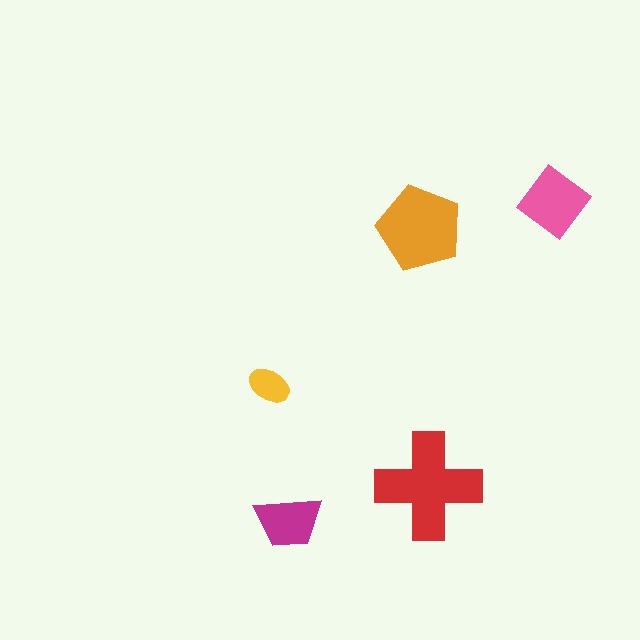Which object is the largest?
The red cross.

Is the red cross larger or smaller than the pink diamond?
Larger.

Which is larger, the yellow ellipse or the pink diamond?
The pink diamond.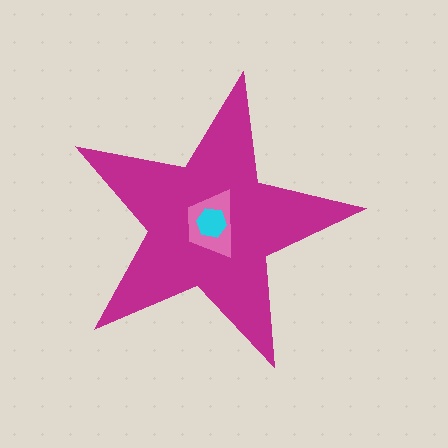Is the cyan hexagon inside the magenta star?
Yes.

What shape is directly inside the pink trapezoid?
The cyan hexagon.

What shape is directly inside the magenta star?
The pink trapezoid.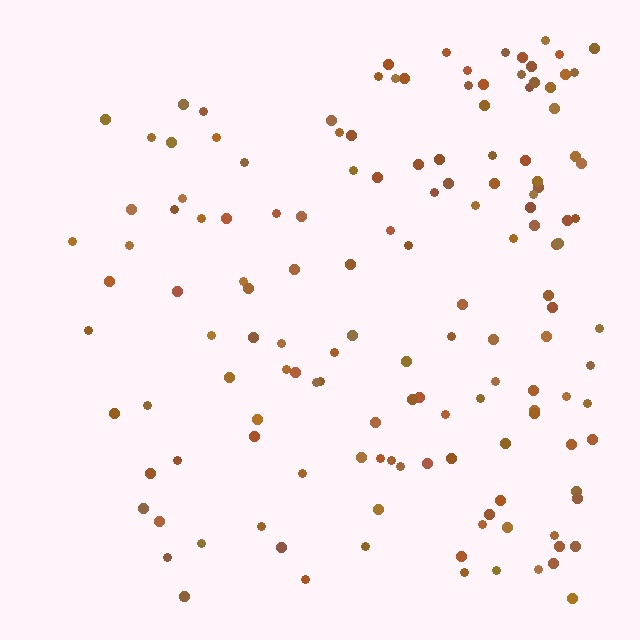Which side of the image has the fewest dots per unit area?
The left.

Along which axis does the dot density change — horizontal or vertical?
Horizontal.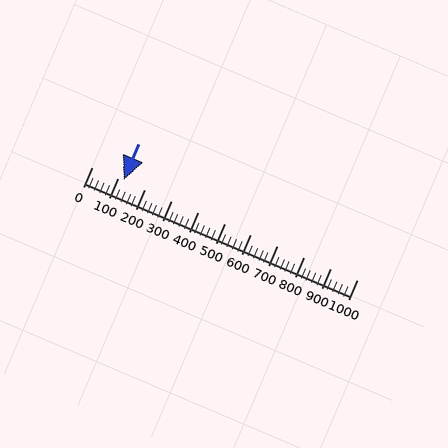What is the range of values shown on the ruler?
The ruler shows values from 0 to 1000.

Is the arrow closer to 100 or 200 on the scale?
The arrow is closer to 100.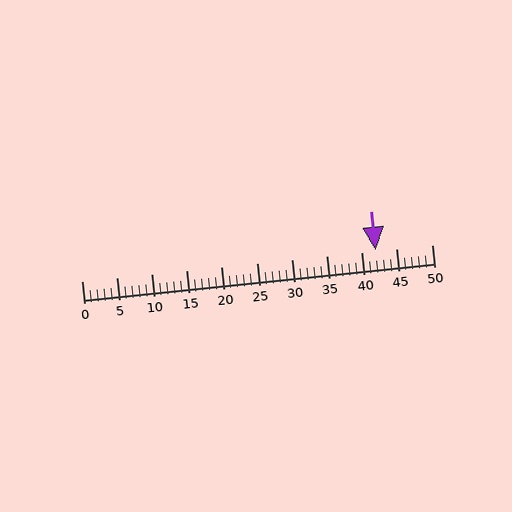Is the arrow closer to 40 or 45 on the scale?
The arrow is closer to 40.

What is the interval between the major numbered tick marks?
The major tick marks are spaced 5 units apart.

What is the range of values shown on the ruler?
The ruler shows values from 0 to 50.